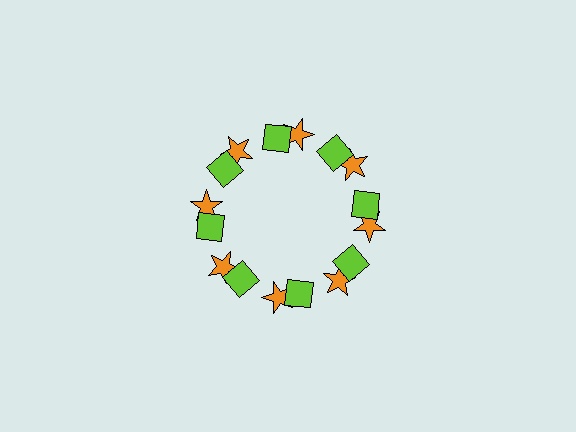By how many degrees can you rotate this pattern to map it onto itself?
The pattern maps onto itself every 45 degrees of rotation.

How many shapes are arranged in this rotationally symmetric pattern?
There are 16 shapes, arranged in 8 groups of 2.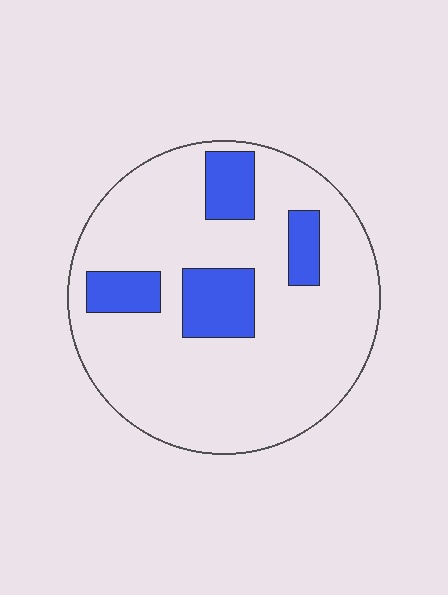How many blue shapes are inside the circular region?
4.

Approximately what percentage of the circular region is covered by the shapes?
Approximately 20%.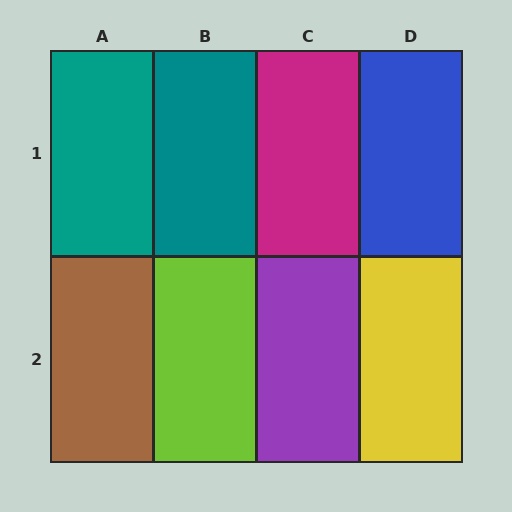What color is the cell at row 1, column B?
Teal.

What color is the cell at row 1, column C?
Magenta.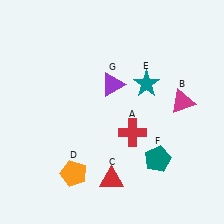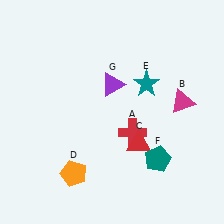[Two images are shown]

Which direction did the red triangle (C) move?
The red triangle (C) moved up.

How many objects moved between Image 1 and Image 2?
1 object moved between the two images.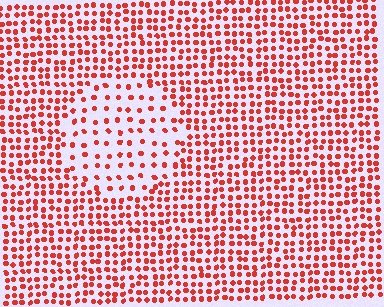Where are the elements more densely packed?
The elements are more densely packed outside the circle boundary.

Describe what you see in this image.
The image contains small red elements arranged at two different densities. A circle-shaped region is visible where the elements are less densely packed than the surrounding area.